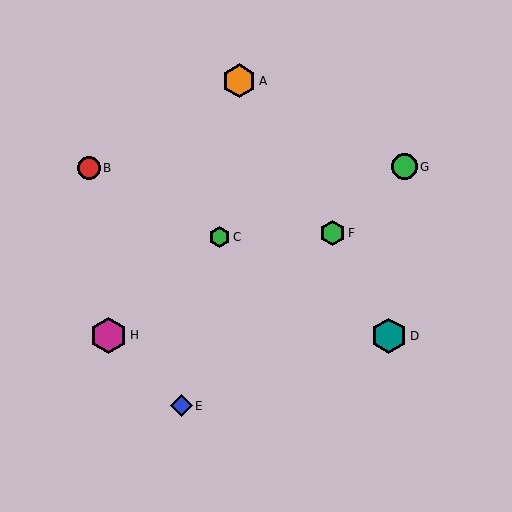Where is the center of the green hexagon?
The center of the green hexagon is at (219, 237).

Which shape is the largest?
The magenta hexagon (labeled H) is the largest.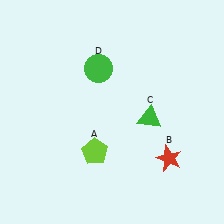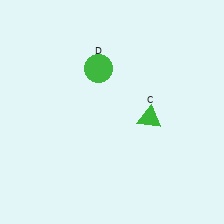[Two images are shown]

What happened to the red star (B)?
The red star (B) was removed in Image 2. It was in the bottom-right area of Image 1.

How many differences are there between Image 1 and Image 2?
There are 2 differences between the two images.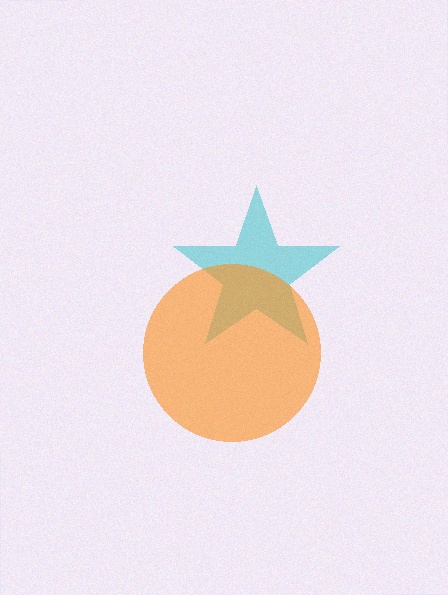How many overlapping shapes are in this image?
There are 2 overlapping shapes in the image.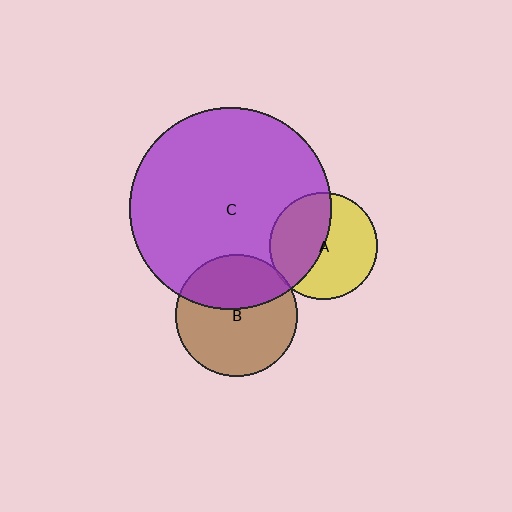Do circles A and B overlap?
Yes.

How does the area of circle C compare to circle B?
Approximately 2.8 times.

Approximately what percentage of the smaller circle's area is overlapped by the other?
Approximately 5%.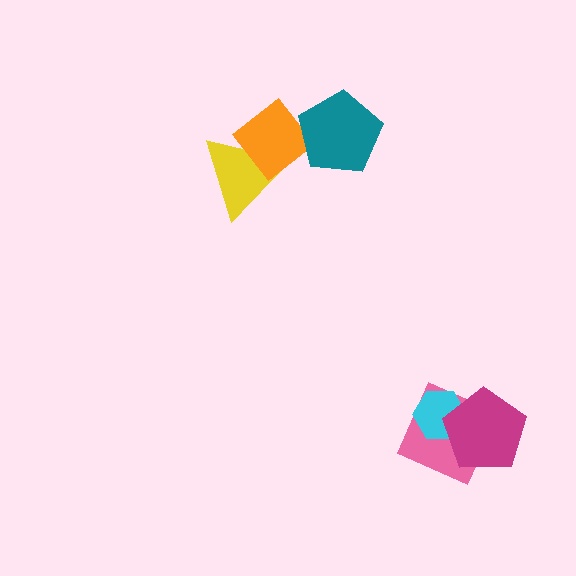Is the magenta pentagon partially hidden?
No, no other shape covers it.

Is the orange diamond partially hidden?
Yes, it is partially covered by another shape.